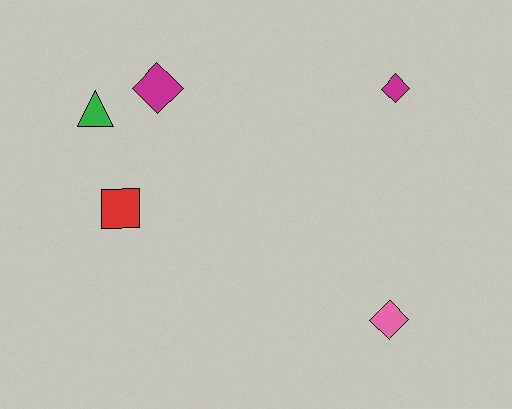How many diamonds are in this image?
There are 3 diamonds.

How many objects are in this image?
There are 5 objects.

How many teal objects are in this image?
There are no teal objects.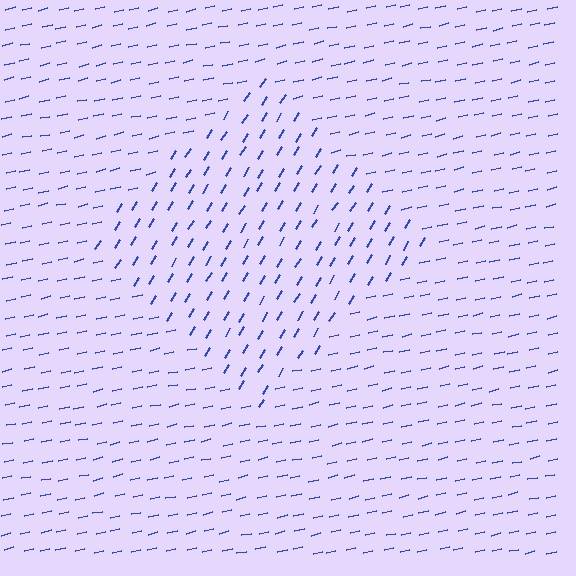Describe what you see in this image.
The image is filled with small blue line segments. A diamond region in the image has lines oriented differently from the surrounding lines, creating a visible texture boundary.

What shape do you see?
I see a diamond.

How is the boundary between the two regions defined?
The boundary is defined purely by a change in line orientation (approximately 45 degrees difference). All lines are the same color and thickness.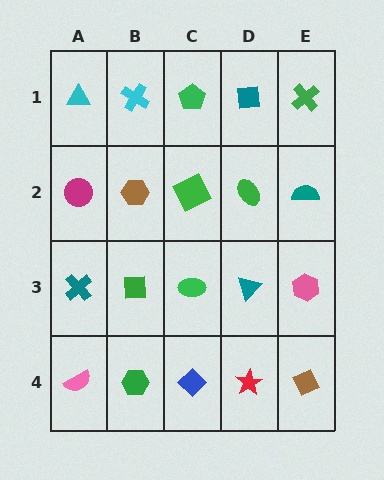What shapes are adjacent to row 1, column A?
A magenta circle (row 2, column A), a cyan cross (row 1, column B).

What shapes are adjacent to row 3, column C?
A green square (row 2, column C), a blue diamond (row 4, column C), a green square (row 3, column B), a teal triangle (row 3, column D).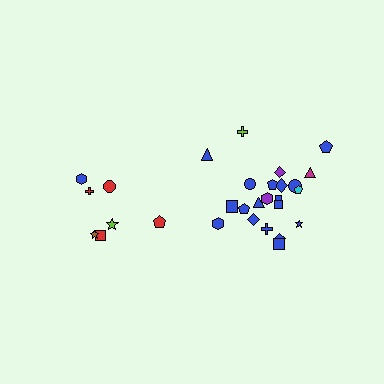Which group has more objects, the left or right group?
The right group.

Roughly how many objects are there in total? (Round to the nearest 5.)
Roughly 30 objects in total.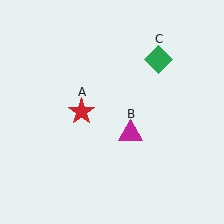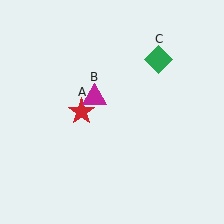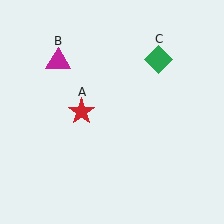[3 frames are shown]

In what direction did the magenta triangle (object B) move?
The magenta triangle (object B) moved up and to the left.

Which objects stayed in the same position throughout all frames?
Red star (object A) and green diamond (object C) remained stationary.